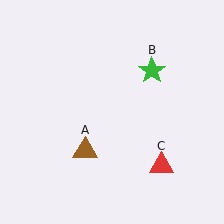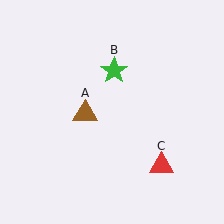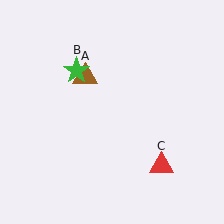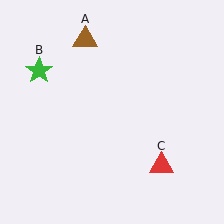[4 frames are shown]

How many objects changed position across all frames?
2 objects changed position: brown triangle (object A), green star (object B).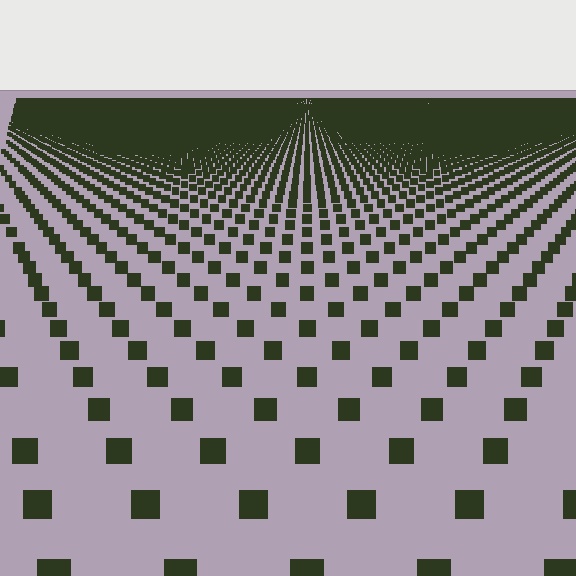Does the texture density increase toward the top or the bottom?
Density increases toward the top.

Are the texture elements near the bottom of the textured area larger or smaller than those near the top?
Larger. Near the bottom, elements are closer to the viewer and appear at a bigger on-screen size.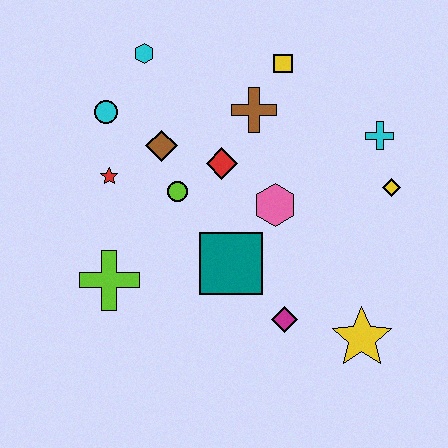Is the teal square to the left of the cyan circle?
No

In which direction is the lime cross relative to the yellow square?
The lime cross is below the yellow square.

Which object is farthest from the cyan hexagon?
The yellow star is farthest from the cyan hexagon.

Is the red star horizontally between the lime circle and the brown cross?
No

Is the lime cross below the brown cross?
Yes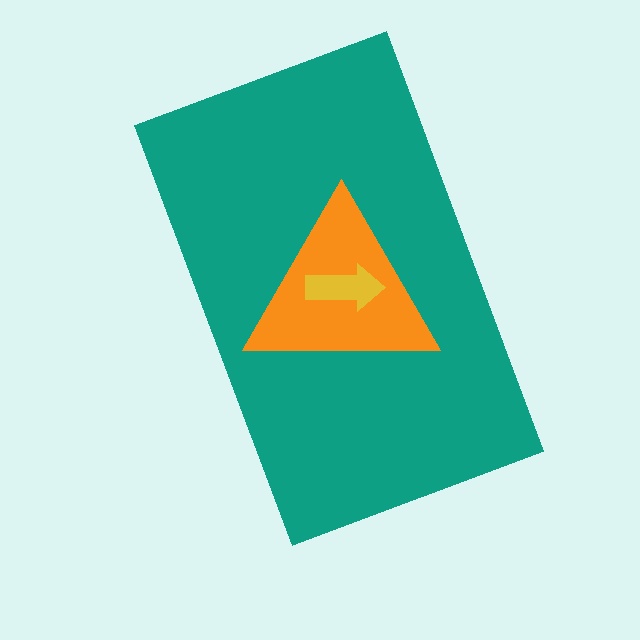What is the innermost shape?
The yellow arrow.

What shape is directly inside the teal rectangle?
The orange triangle.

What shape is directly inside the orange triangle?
The yellow arrow.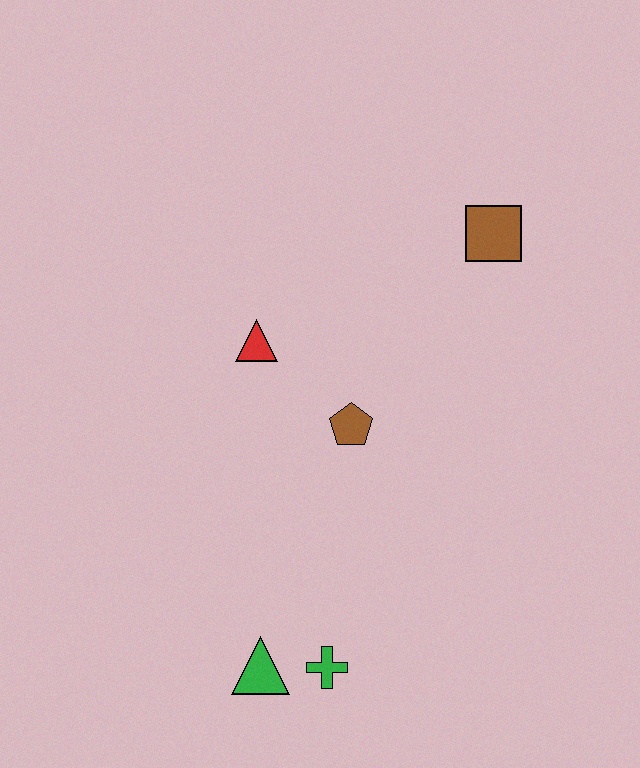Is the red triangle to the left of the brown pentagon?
Yes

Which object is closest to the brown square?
The brown pentagon is closest to the brown square.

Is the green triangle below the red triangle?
Yes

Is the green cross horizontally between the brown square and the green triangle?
Yes